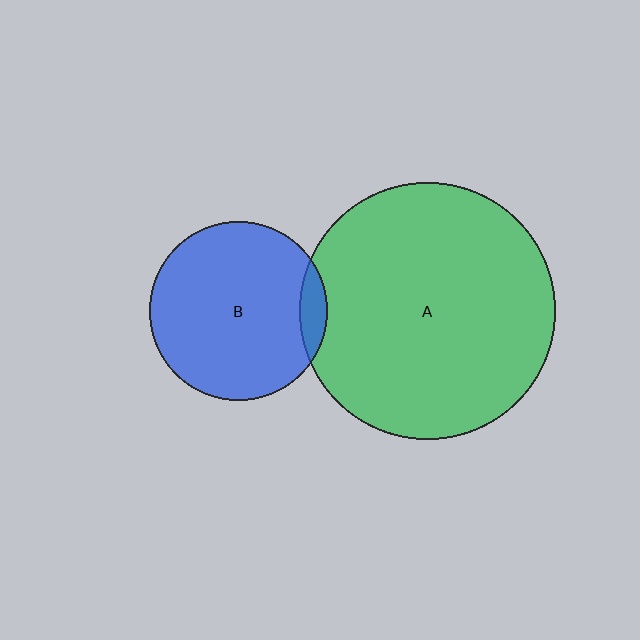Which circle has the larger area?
Circle A (green).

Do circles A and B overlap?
Yes.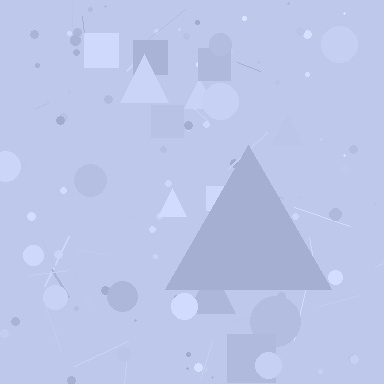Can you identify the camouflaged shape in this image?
The camouflaged shape is a triangle.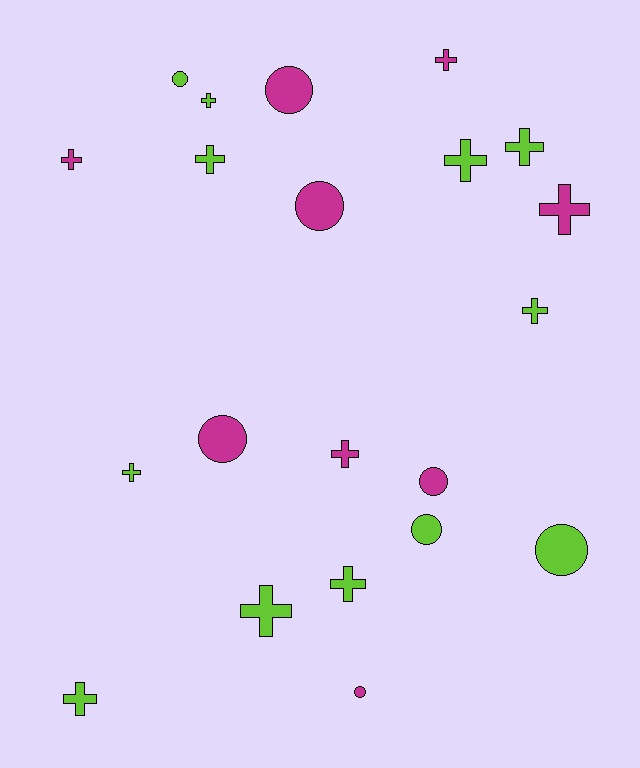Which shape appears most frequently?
Cross, with 13 objects.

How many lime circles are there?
There are 3 lime circles.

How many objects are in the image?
There are 21 objects.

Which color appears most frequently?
Lime, with 12 objects.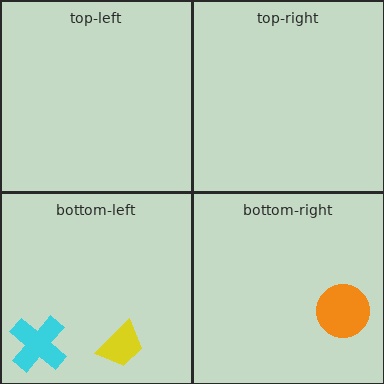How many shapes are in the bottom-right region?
1.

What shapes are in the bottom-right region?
The orange circle.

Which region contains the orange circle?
The bottom-right region.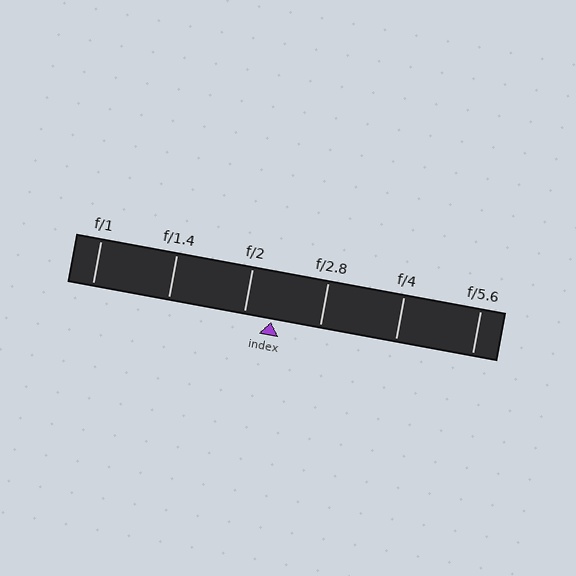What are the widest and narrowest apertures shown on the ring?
The widest aperture shown is f/1 and the narrowest is f/5.6.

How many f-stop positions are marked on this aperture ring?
There are 6 f-stop positions marked.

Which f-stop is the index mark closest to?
The index mark is closest to f/2.